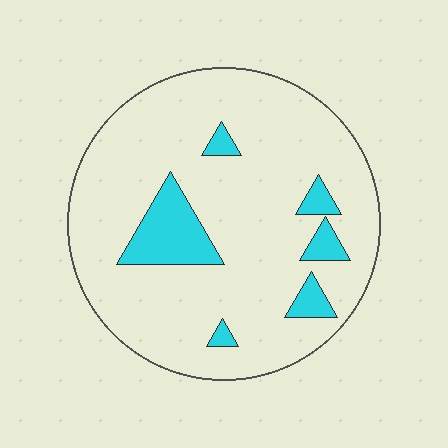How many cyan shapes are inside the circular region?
6.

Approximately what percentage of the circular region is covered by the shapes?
Approximately 15%.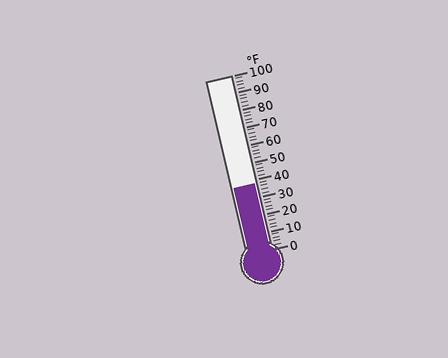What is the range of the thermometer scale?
The thermometer scale ranges from 0°F to 100°F.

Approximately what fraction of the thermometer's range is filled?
The thermometer is filled to approximately 40% of its range.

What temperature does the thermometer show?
The thermometer shows approximately 38°F.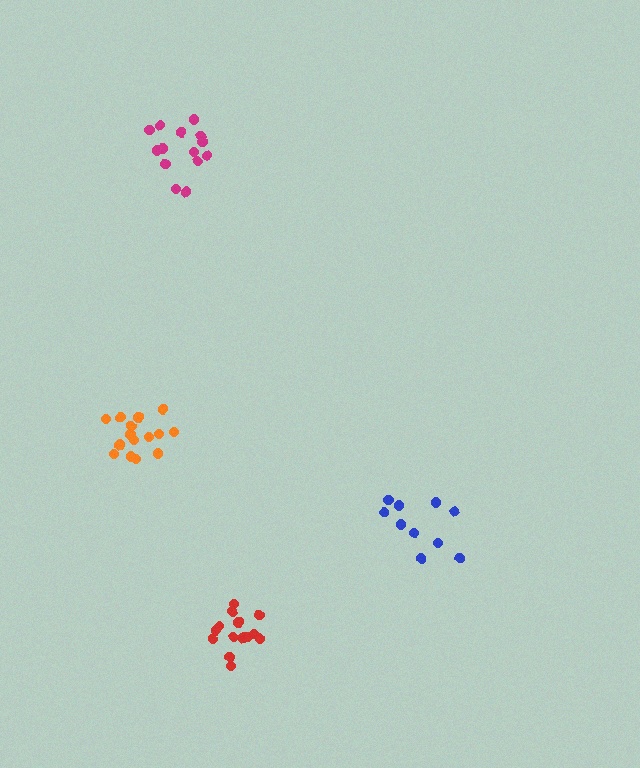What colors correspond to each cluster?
The clusters are colored: blue, magenta, red, orange.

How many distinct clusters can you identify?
There are 4 distinct clusters.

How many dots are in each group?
Group 1: 10 dots, Group 2: 14 dots, Group 3: 14 dots, Group 4: 15 dots (53 total).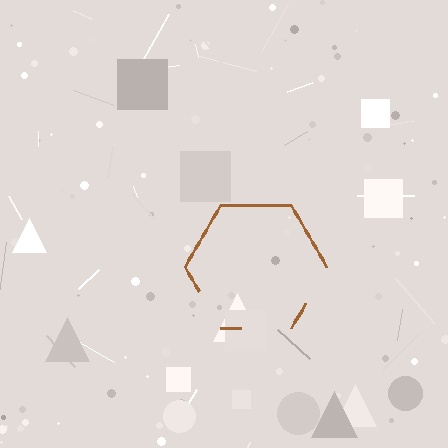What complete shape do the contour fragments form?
The contour fragments form a hexagon.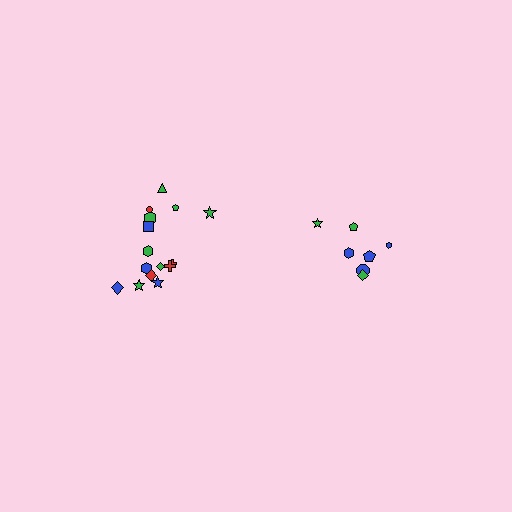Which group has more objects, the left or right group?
The left group.